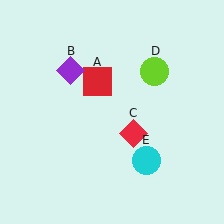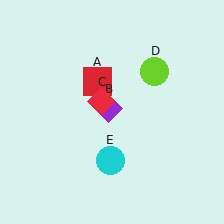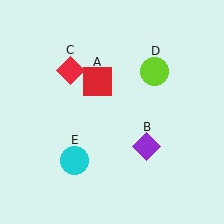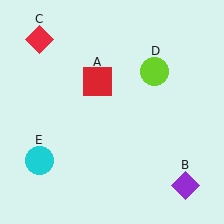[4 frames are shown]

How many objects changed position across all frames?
3 objects changed position: purple diamond (object B), red diamond (object C), cyan circle (object E).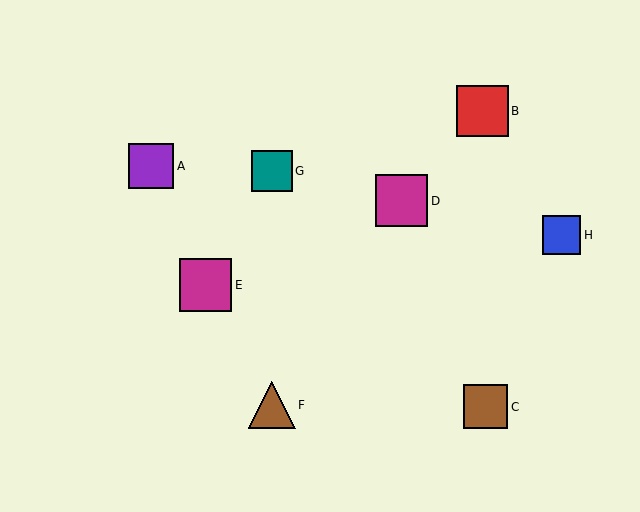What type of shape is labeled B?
Shape B is a red square.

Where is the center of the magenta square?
The center of the magenta square is at (206, 285).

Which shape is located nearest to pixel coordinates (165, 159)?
The purple square (labeled A) at (151, 166) is nearest to that location.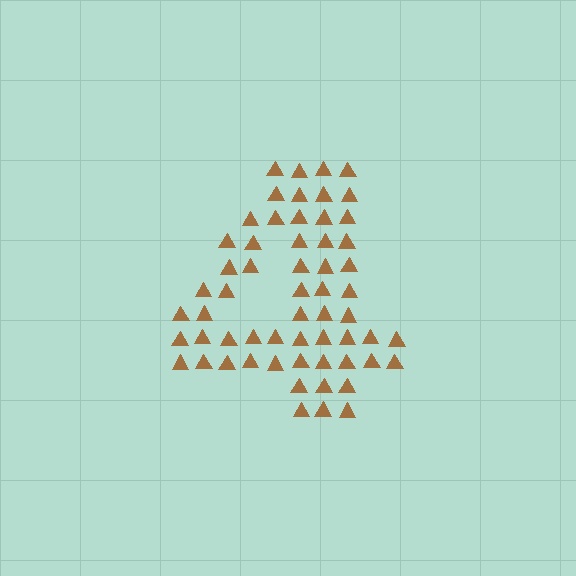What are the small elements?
The small elements are triangles.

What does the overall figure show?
The overall figure shows the digit 4.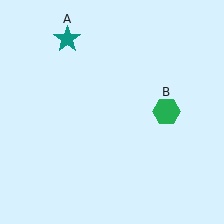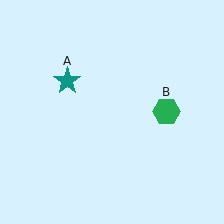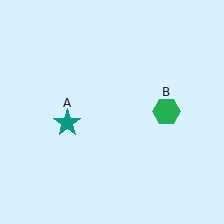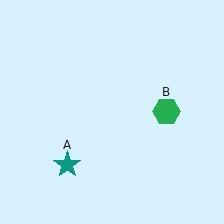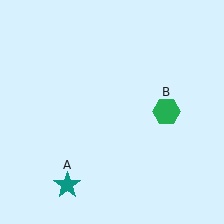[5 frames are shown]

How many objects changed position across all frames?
1 object changed position: teal star (object A).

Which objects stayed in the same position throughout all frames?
Green hexagon (object B) remained stationary.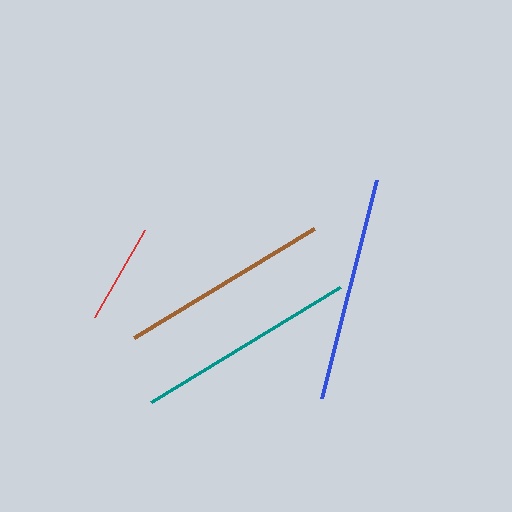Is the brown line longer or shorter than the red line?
The brown line is longer than the red line.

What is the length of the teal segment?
The teal segment is approximately 221 pixels long.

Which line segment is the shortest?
The red line is the shortest at approximately 100 pixels.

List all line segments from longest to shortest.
From longest to shortest: blue, teal, brown, red.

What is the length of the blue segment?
The blue segment is approximately 225 pixels long.